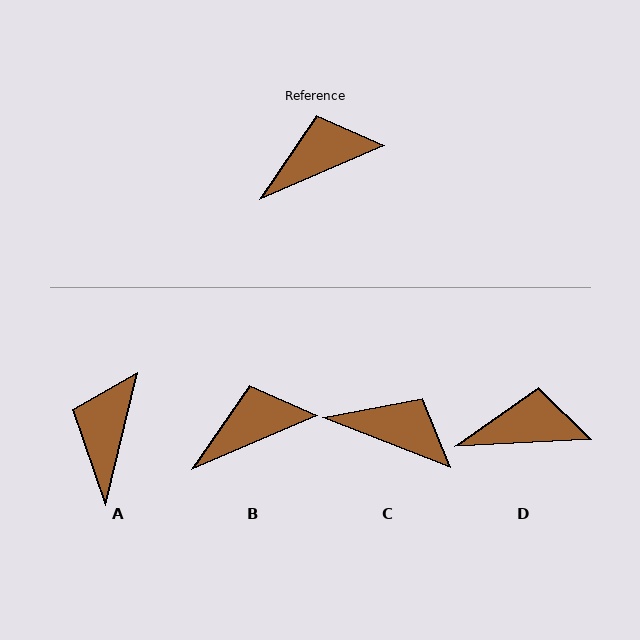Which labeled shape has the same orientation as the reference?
B.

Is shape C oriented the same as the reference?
No, it is off by about 44 degrees.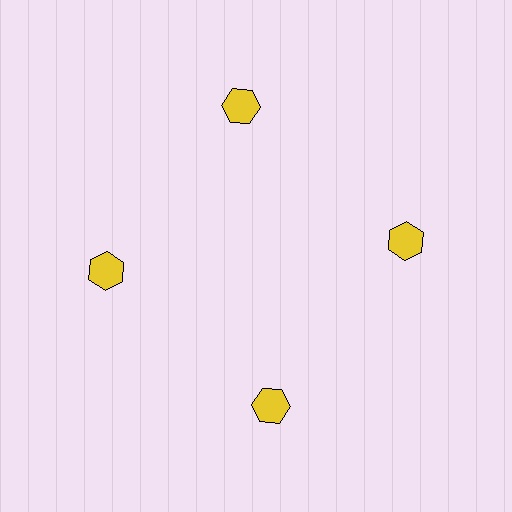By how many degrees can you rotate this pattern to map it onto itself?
The pattern maps onto itself every 90 degrees of rotation.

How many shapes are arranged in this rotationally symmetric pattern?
There are 4 shapes, arranged in 4 groups of 1.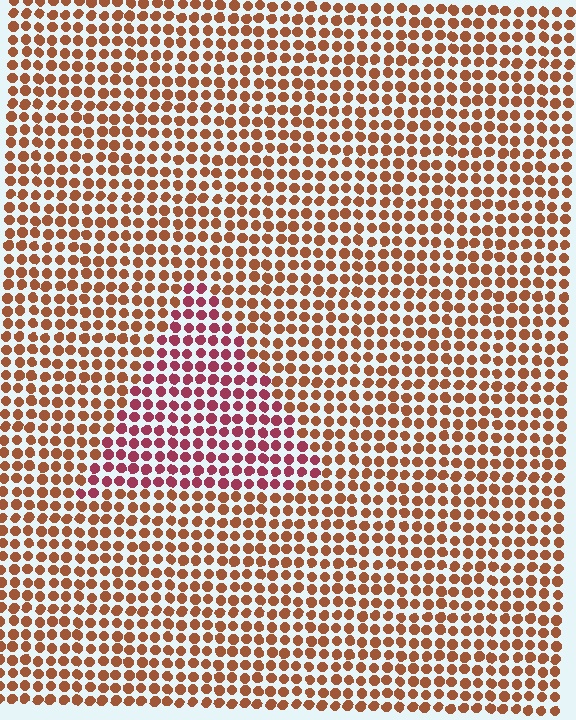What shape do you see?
I see a triangle.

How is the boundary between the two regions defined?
The boundary is defined purely by a slight shift in hue (about 38 degrees). Spacing, size, and orientation are identical on both sides.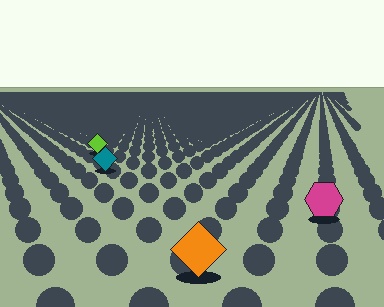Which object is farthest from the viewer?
The lime diamond is farthest from the viewer. It appears smaller and the ground texture around it is denser.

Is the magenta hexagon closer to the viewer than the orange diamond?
No. The orange diamond is closer — you can tell from the texture gradient: the ground texture is coarser near it.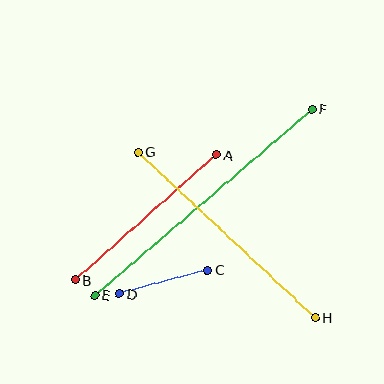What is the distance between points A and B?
The distance is approximately 188 pixels.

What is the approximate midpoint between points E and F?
The midpoint is at approximately (204, 202) pixels.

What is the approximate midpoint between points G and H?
The midpoint is at approximately (226, 235) pixels.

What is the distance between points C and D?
The distance is approximately 91 pixels.